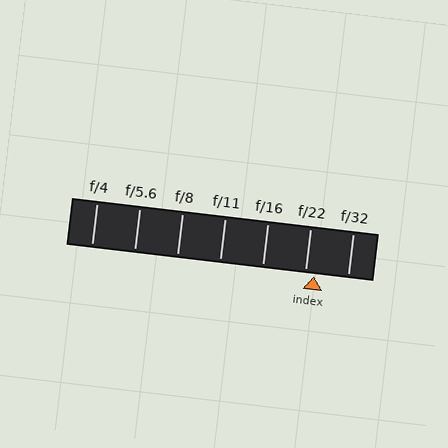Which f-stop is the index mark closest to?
The index mark is closest to f/22.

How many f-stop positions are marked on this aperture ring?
There are 7 f-stop positions marked.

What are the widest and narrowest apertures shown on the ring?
The widest aperture shown is f/4 and the narrowest is f/32.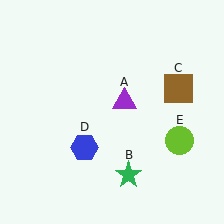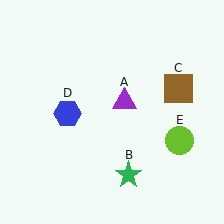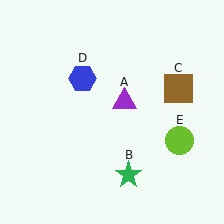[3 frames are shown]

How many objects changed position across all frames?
1 object changed position: blue hexagon (object D).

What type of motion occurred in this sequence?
The blue hexagon (object D) rotated clockwise around the center of the scene.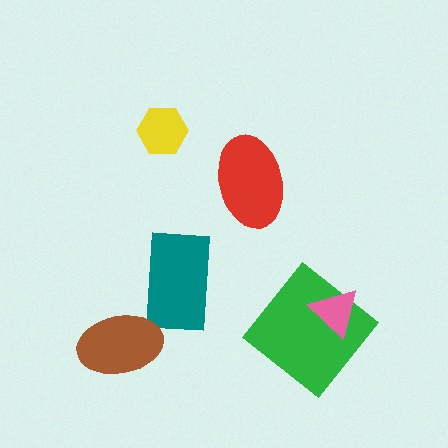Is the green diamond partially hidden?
Yes, it is partially covered by another shape.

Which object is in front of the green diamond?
The pink triangle is in front of the green diamond.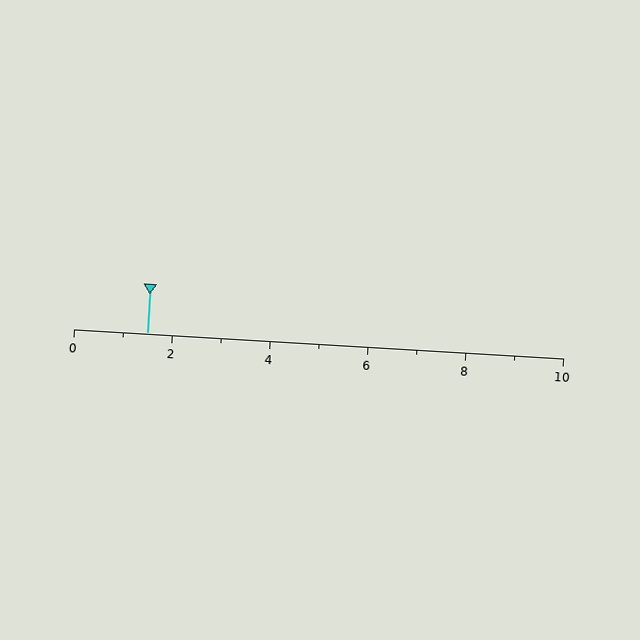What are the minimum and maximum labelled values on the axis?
The axis runs from 0 to 10.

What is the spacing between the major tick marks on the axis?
The major ticks are spaced 2 apart.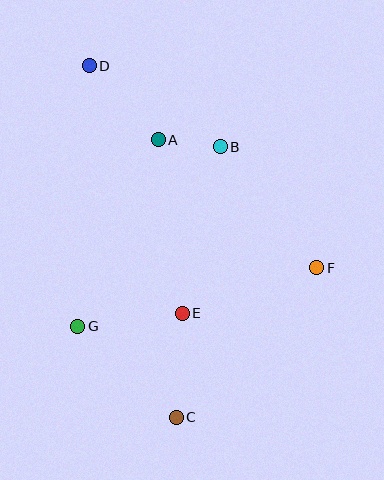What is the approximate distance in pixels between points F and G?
The distance between F and G is approximately 246 pixels.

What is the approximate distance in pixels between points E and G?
The distance between E and G is approximately 105 pixels.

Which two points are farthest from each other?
Points C and D are farthest from each other.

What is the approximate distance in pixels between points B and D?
The distance between B and D is approximately 154 pixels.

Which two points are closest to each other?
Points A and B are closest to each other.